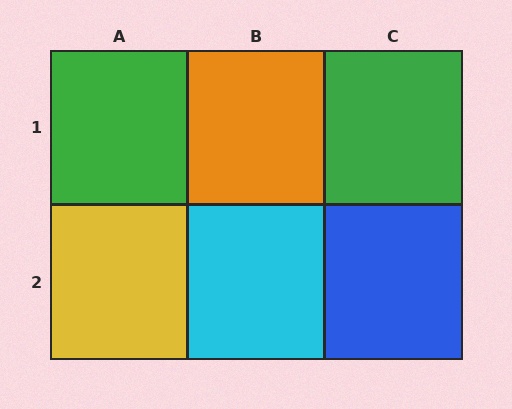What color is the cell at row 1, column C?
Green.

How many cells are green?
2 cells are green.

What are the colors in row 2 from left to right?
Yellow, cyan, blue.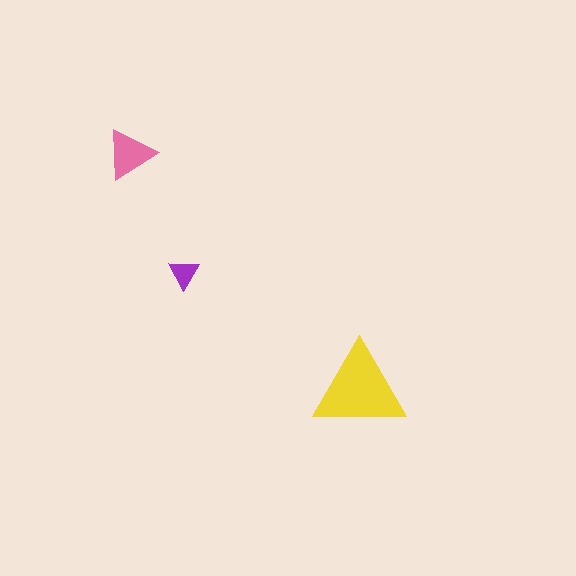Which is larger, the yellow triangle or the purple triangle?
The yellow one.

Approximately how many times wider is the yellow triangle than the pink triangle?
About 2 times wider.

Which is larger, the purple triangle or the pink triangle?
The pink one.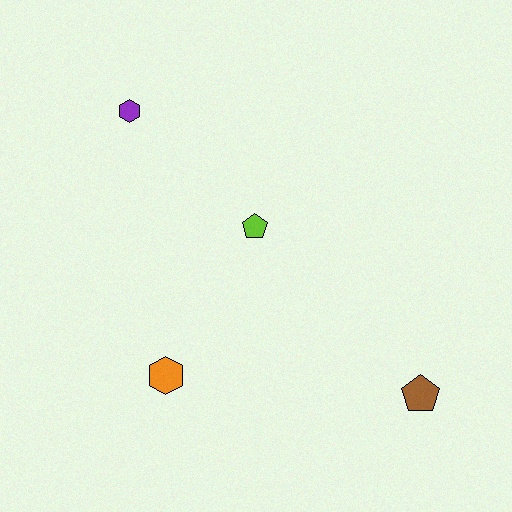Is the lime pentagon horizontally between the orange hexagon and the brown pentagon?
Yes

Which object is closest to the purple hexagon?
The lime pentagon is closest to the purple hexagon.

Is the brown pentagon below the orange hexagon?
Yes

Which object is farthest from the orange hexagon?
The purple hexagon is farthest from the orange hexagon.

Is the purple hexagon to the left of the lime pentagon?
Yes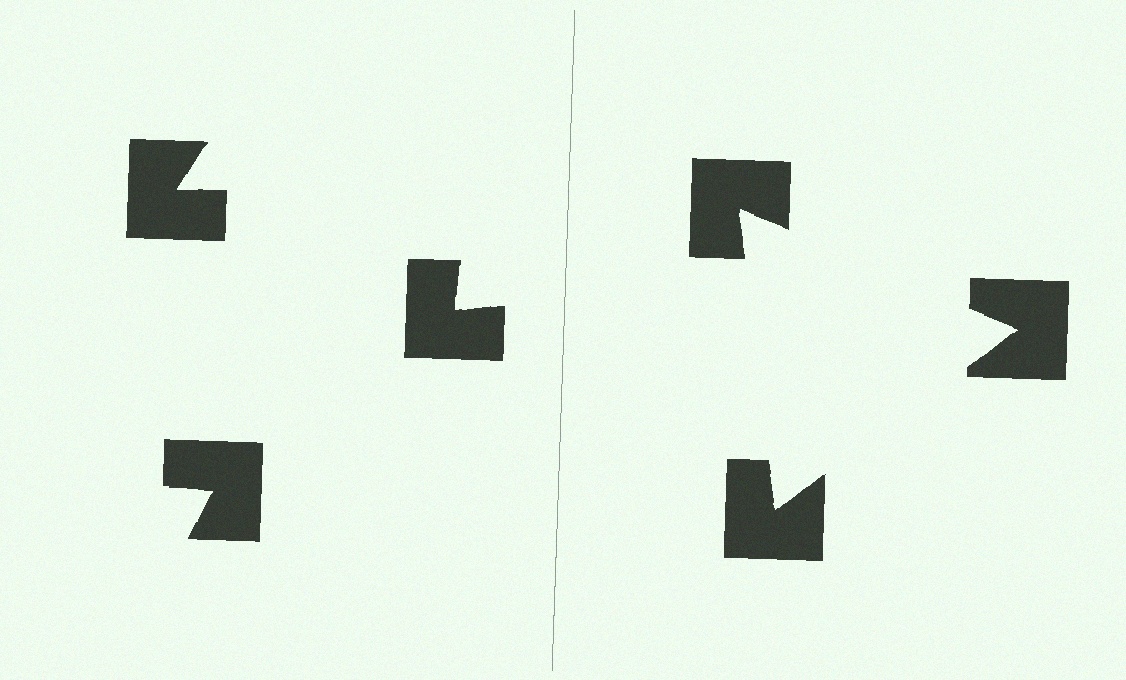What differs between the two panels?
The notched squares are positioned identically on both sides; only the wedge orientations differ. On the right they align to a triangle; on the left they are misaligned.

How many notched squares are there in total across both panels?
6 — 3 on each side.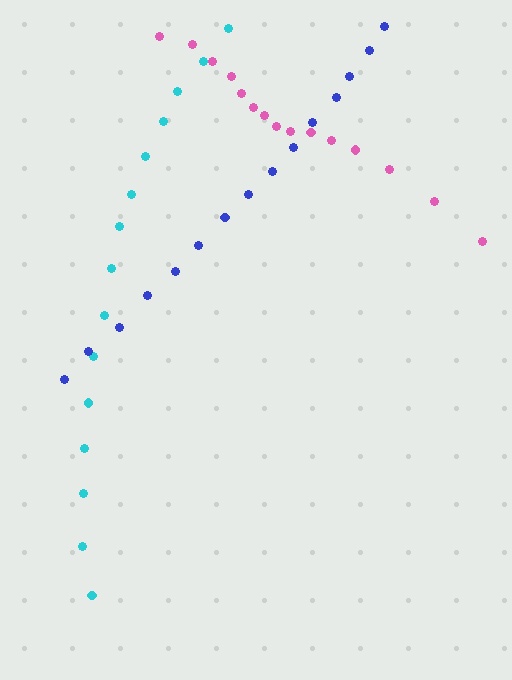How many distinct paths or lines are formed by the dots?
There are 3 distinct paths.